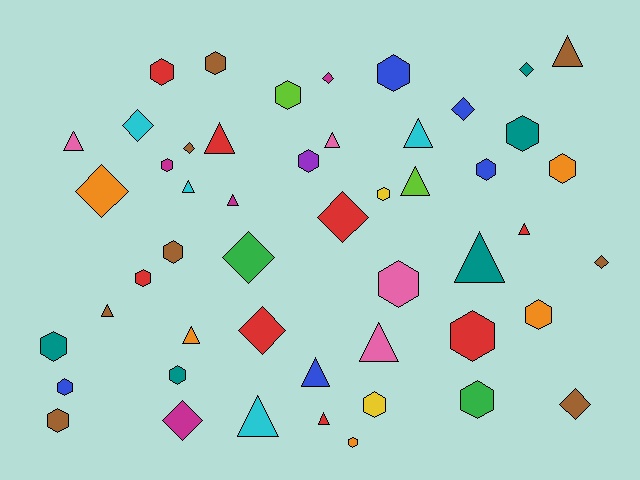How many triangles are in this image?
There are 16 triangles.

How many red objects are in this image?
There are 8 red objects.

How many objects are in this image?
There are 50 objects.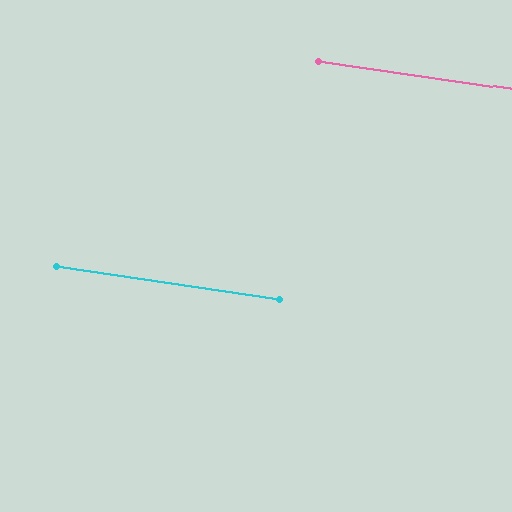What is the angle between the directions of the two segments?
Approximately 0 degrees.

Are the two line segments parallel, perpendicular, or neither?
Parallel — their directions differ by only 0.1°.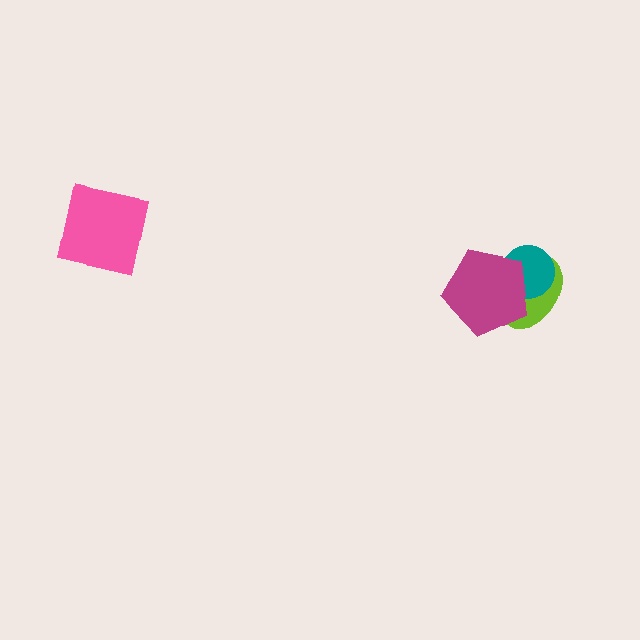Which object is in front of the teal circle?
The magenta pentagon is in front of the teal circle.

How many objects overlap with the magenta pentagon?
2 objects overlap with the magenta pentagon.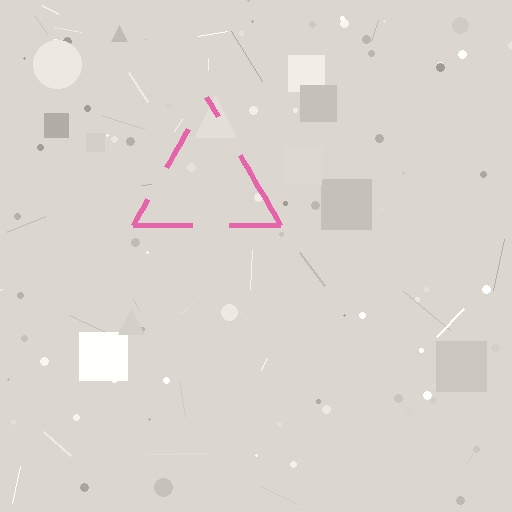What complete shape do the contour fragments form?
The contour fragments form a triangle.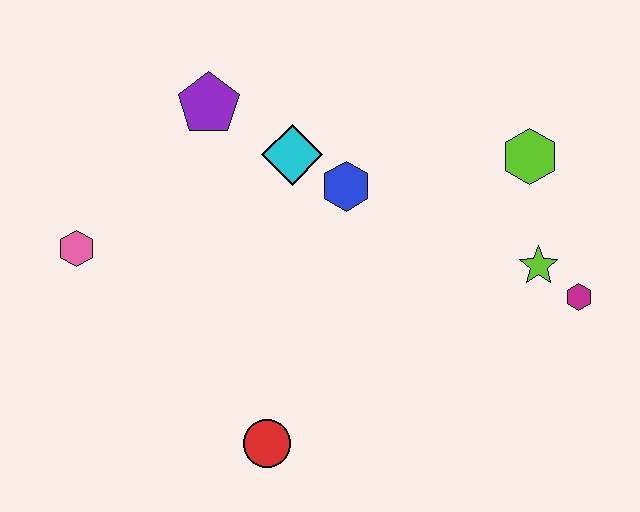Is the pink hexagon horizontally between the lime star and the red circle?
No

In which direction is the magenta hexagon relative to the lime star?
The magenta hexagon is to the right of the lime star.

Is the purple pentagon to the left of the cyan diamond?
Yes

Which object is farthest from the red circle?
The lime hexagon is farthest from the red circle.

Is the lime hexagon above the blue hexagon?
Yes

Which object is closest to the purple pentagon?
The cyan diamond is closest to the purple pentagon.